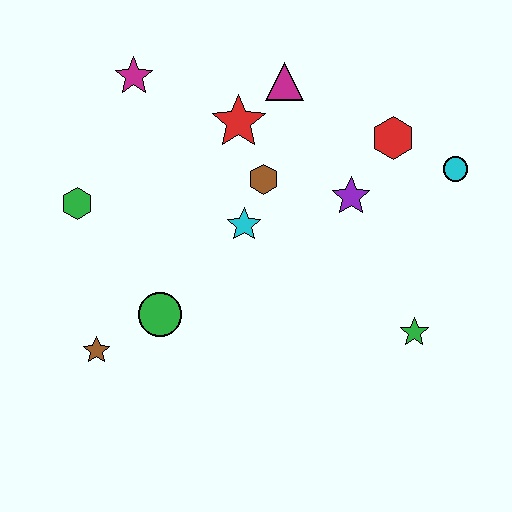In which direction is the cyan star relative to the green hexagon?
The cyan star is to the right of the green hexagon.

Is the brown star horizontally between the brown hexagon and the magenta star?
No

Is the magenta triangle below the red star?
No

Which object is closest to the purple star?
The red hexagon is closest to the purple star.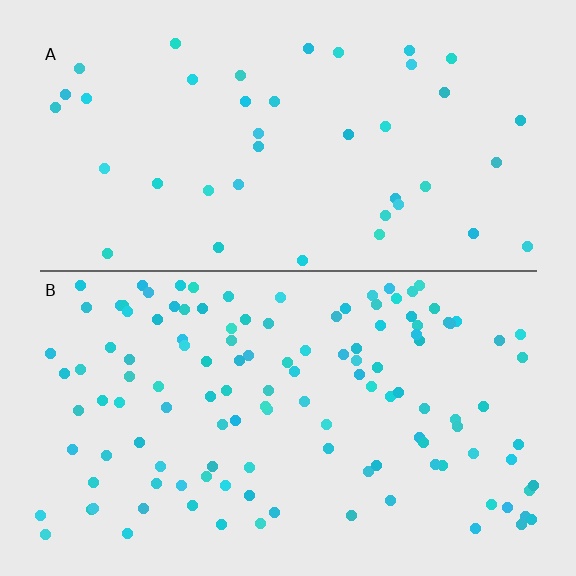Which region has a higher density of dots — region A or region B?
B (the bottom).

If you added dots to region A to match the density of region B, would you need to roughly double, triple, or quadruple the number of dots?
Approximately triple.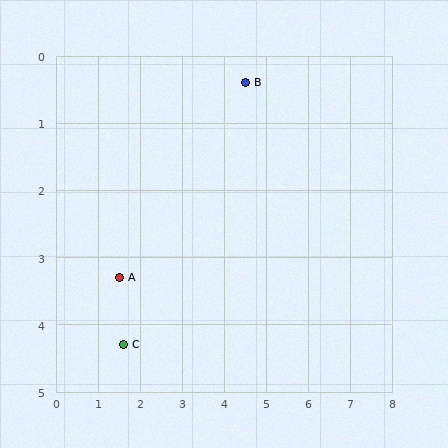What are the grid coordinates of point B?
Point B is at approximately (4.5, 0.4).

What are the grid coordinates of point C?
Point C is at approximately (1.6, 4.3).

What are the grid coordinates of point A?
Point A is at approximately (1.5, 3.3).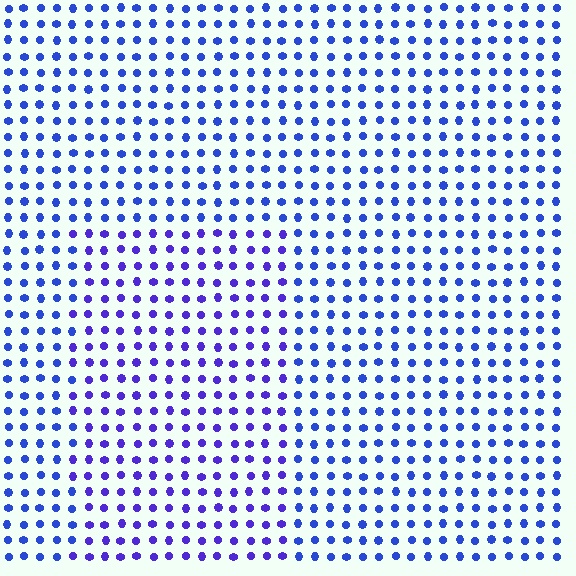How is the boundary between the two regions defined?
The boundary is defined purely by a slight shift in hue (about 24 degrees). Spacing, size, and orientation are identical on both sides.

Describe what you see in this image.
The image is filled with small blue elements in a uniform arrangement. A rectangle-shaped region is visible where the elements are tinted to a slightly different hue, forming a subtle color boundary.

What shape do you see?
I see a rectangle.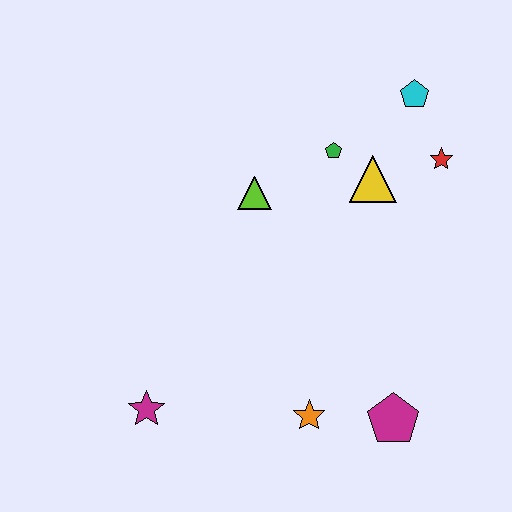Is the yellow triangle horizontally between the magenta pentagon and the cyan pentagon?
No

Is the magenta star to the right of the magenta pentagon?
No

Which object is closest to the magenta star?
The orange star is closest to the magenta star.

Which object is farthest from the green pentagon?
The magenta star is farthest from the green pentagon.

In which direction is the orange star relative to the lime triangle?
The orange star is below the lime triangle.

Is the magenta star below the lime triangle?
Yes